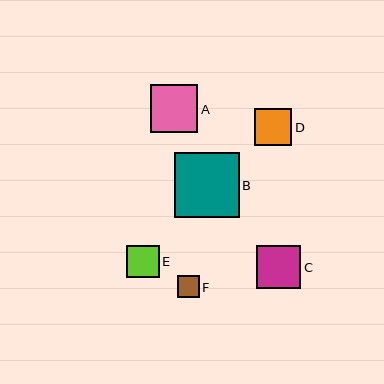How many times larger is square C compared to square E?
Square C is approximately 1.4 times the size of square E.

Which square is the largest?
Square B is the largest with a size of approximately 65 pixels.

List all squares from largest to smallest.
From largest to smallest: B, A, C, D, E, F.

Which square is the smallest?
Square F is the smallest with a size of approximately 22 pixels.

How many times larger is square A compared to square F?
Square A is approximately 2.2 times the size of square F.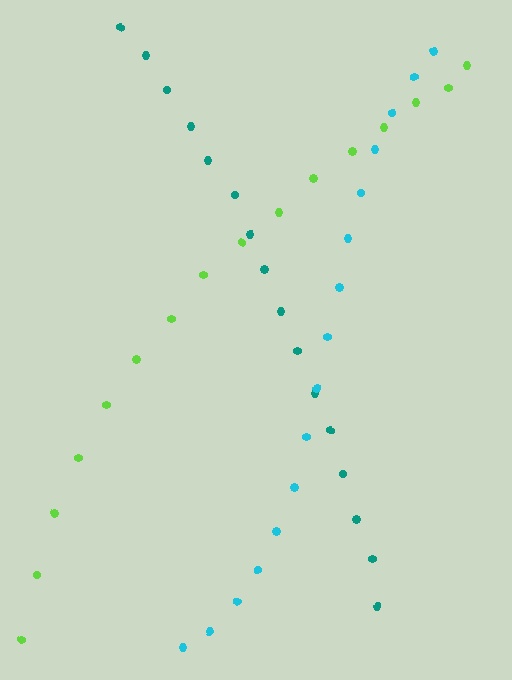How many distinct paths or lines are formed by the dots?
There are 3 distinct paths.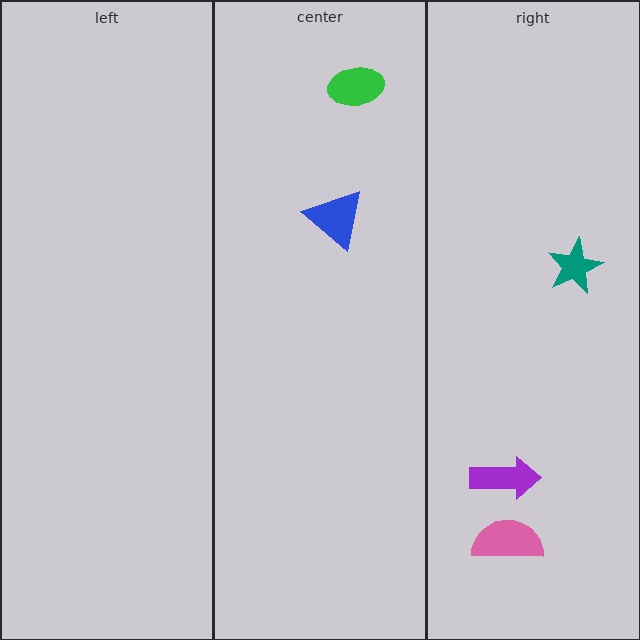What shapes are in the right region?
The purple arrow, the pink semicircle, the teal star.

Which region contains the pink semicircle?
The right region.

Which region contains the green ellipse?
The center region.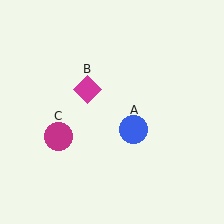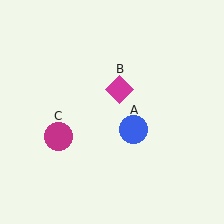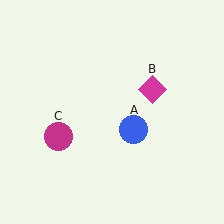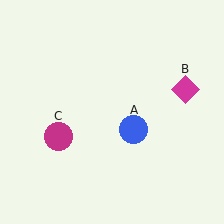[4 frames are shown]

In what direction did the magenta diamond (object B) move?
The magenta diamond (object B) moved right.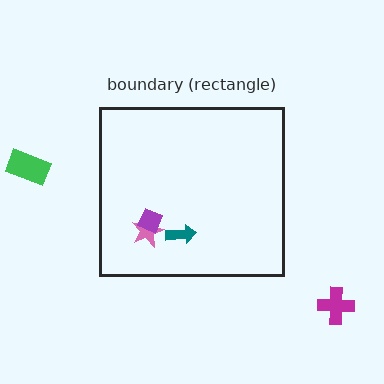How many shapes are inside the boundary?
3 inside, 2 outside.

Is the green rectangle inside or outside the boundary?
Outside.